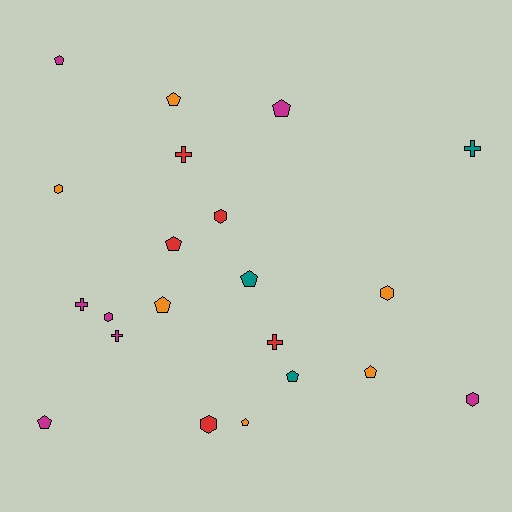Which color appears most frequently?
Magenta, with 7 objects.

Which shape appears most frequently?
Pentagon, with 10 objects.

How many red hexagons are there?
There are 2 red hexagons.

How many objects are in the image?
There are 21 objects.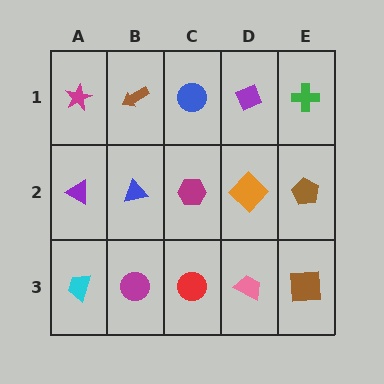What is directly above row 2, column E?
A green cross.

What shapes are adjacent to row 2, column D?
A purple diamond (row 1, column D), a pink trapezoid (row 3, column D), a magenta hexagon (row 2, column C), a brown pentagon (row 2, column E).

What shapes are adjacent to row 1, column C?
A magenta hexagon (row 2, column C), a brown arrow (row 1, column B), a purple diamond (row 1, column D).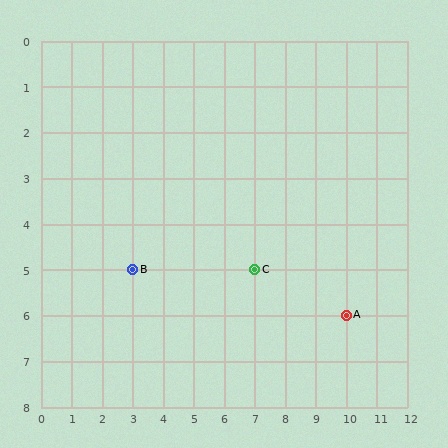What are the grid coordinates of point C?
Point C is at grid coordinates (7, 5).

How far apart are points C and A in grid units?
Points C and A are 3 columns and 1 row apart (about 3.2 grid units diagonally).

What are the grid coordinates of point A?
Point A is at grid coordinates (10, 6).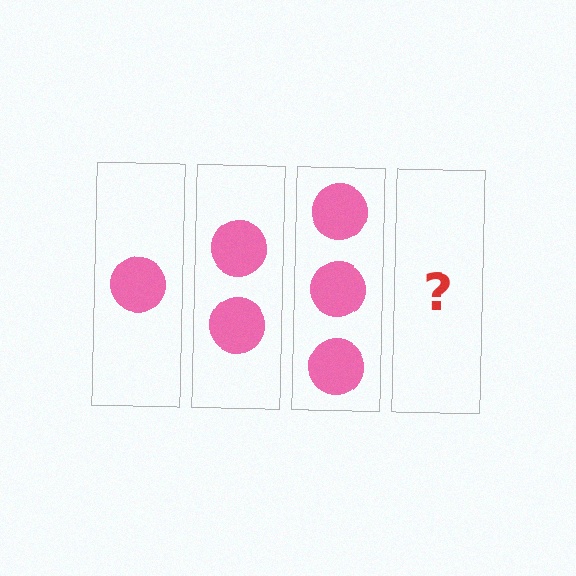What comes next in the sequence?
The next element should be 4 circles.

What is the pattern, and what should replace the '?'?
The pattern is that each step adds one more circle. The '?' should be 4 circles.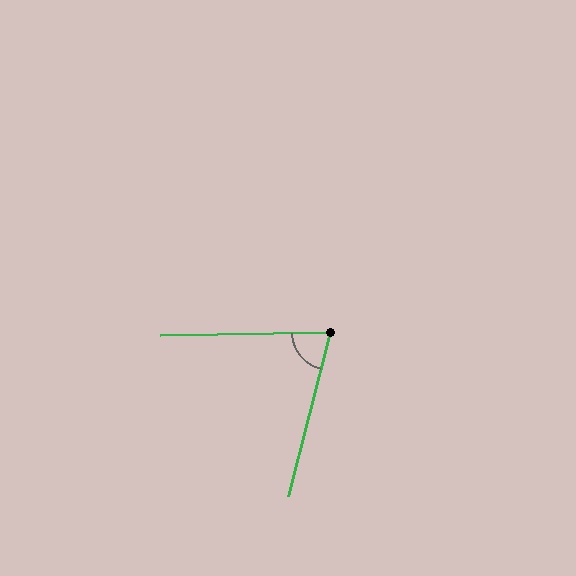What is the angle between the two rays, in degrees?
Approximately 75 degrees.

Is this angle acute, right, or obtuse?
It is acute.